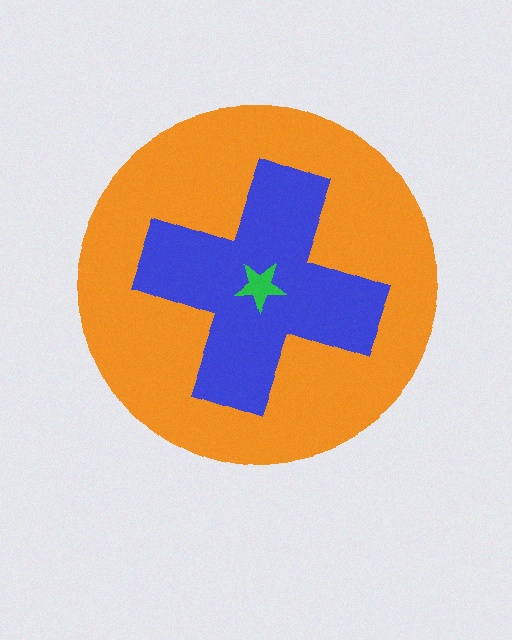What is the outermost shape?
The orange circle.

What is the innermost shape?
The green star.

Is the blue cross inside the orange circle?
Yes.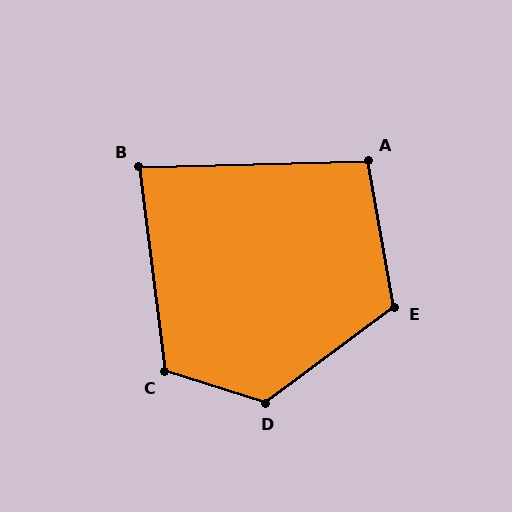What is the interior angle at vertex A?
Approximately 99 degrees (obtuse).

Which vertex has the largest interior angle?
D, at approximately 126 degrees.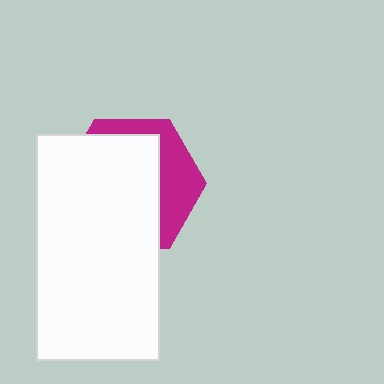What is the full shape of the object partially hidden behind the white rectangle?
The partially hidden object is a magenta hexagon.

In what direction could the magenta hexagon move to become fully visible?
The magenta hexagon could move toward the upper-right. That would shift it out from behind the white rectangle entirely.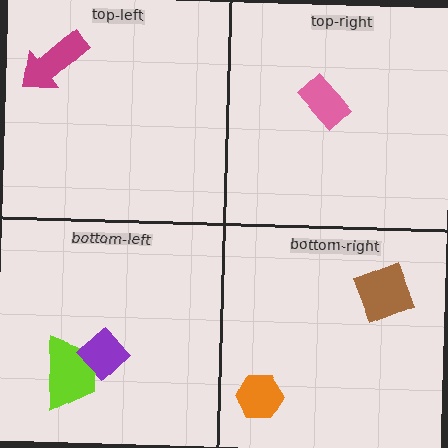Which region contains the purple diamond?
The bottom-left region.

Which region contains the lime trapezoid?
The bottom-left region.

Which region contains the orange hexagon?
The bottom-right region.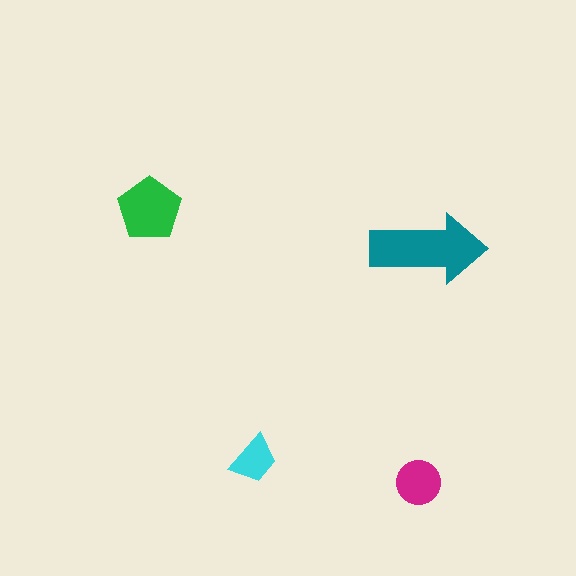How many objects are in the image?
There are 4 objects in the image.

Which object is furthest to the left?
The green pentagon is leftmost.